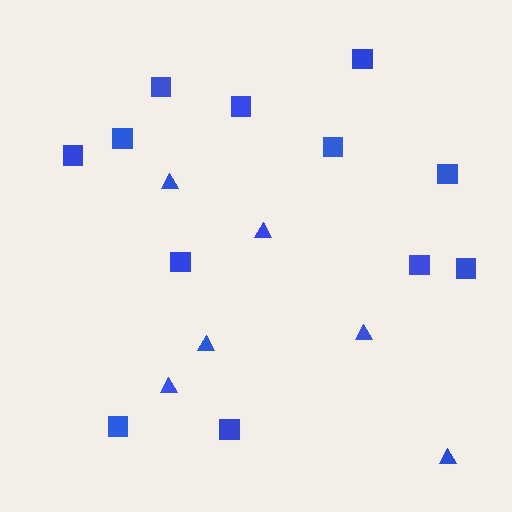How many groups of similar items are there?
There are 2 groups: one group of squares (12) and one group of triangles (6).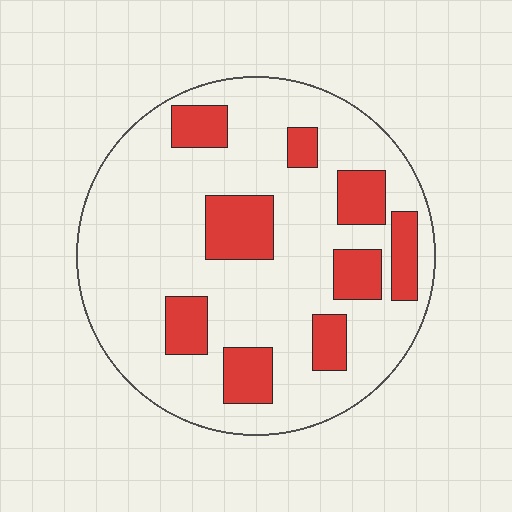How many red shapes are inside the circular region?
9.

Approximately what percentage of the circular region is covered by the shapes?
Approximately 25%.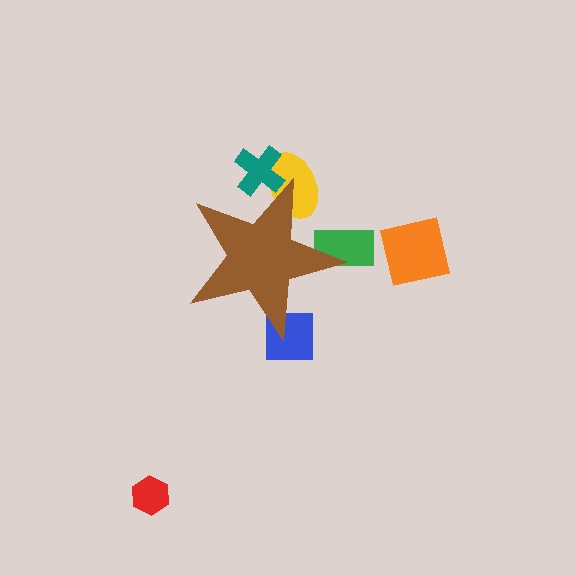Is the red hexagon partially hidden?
No, the red hexagon is fully visible.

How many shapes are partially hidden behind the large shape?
4 shapes are partially hidden.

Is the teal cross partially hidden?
Yes, the teal cross is partially hidden behind the brown star.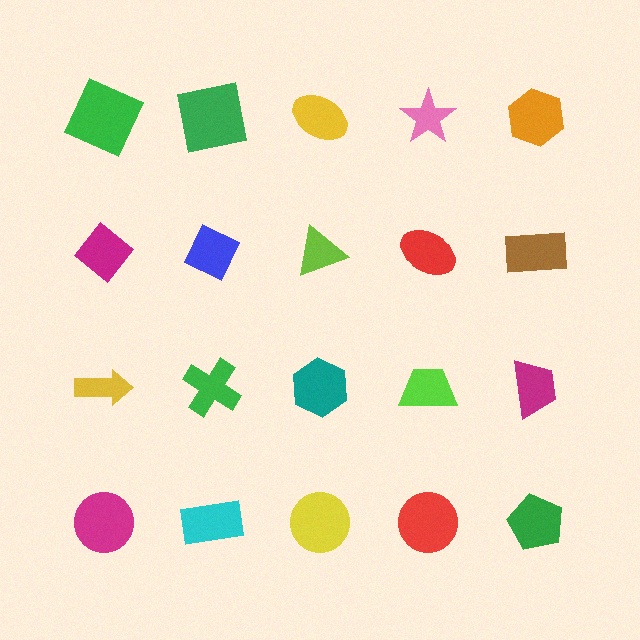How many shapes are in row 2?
5 shapes.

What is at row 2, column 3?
A lime triangle.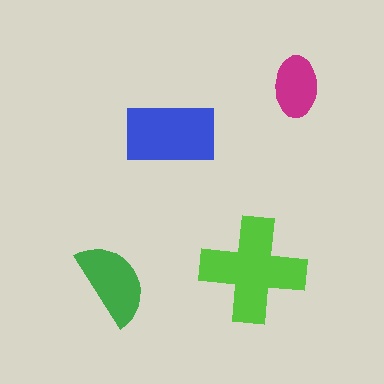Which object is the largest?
The lime cross.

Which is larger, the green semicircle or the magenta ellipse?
The green semicircle.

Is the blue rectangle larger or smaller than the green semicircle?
Larger.